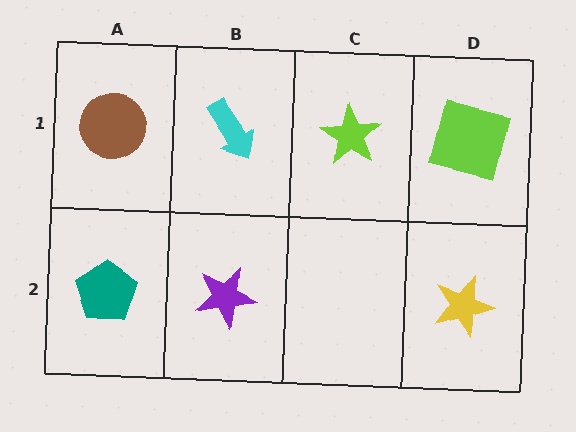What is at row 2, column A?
A teal pentagon.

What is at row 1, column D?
A lime square.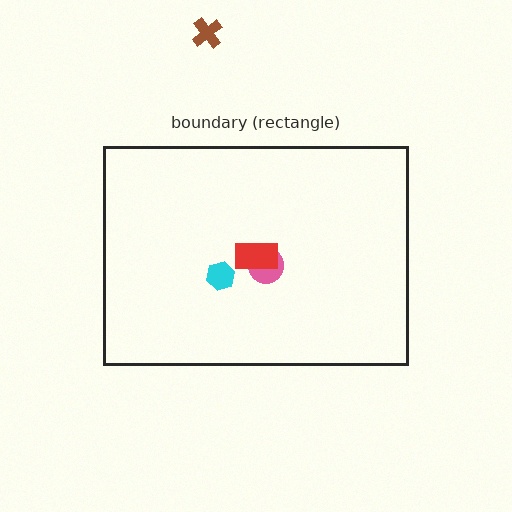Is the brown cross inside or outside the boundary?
Outside.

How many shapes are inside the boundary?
3 inside, 1 outside.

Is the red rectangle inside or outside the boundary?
Inside.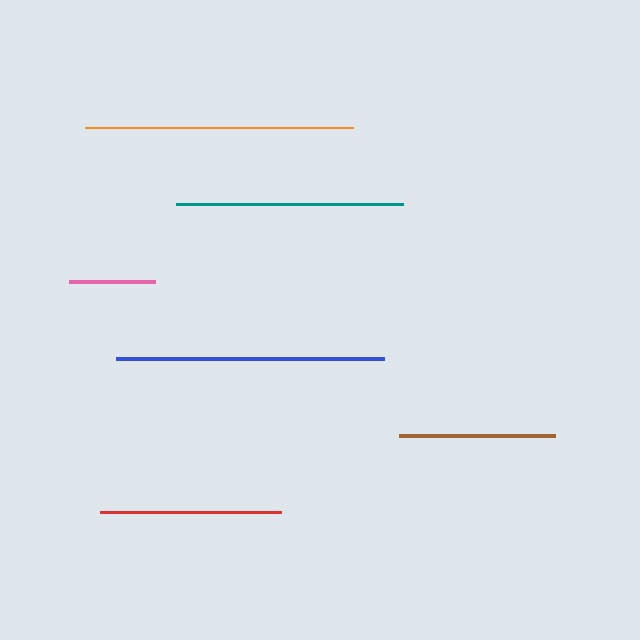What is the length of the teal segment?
The teal segment is approximately 227 pixels long.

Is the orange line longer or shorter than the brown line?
The orange line is longer than the brown line.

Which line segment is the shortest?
The pink line is the shortest at approximately 86 pixels.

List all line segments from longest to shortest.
From longest to shortest: blue, orange, teal, red, brown, pink.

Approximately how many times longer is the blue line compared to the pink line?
The blue line is approximately 3.1 times the length of the pink line.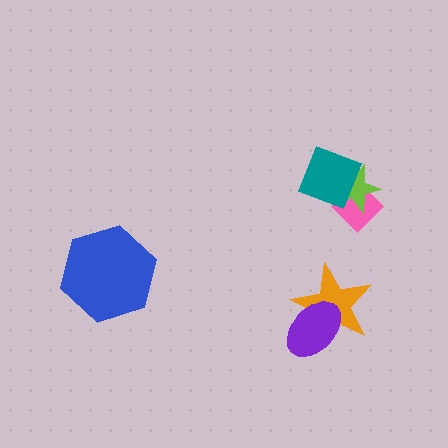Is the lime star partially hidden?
Yes, it is partially covered by another shape.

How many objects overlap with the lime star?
2 objects overlap with the lime star.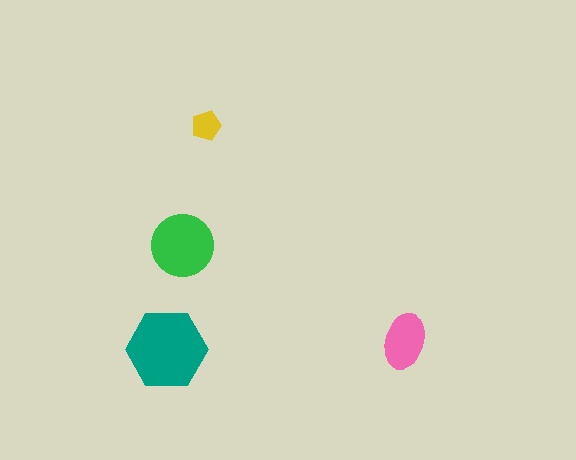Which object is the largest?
The teal hexagon.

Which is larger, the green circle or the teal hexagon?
The teal hexagon.